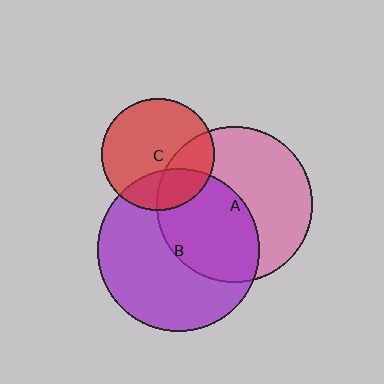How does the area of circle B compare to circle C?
Approximately 2.1 times.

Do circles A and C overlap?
Yes.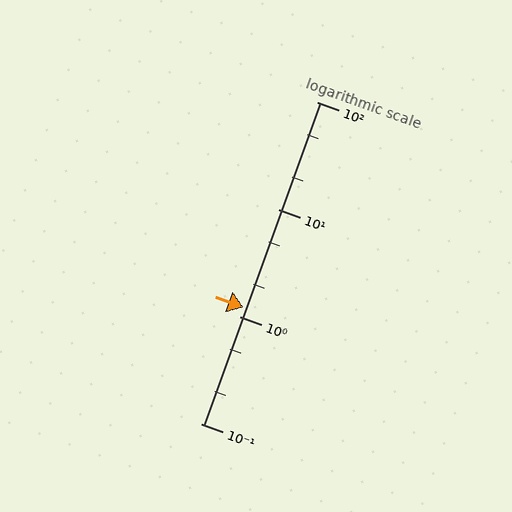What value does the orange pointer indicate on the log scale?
The pointer indicates approximately 1.2.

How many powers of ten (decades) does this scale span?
The scale spans 3 decades, from 0.1 to 100.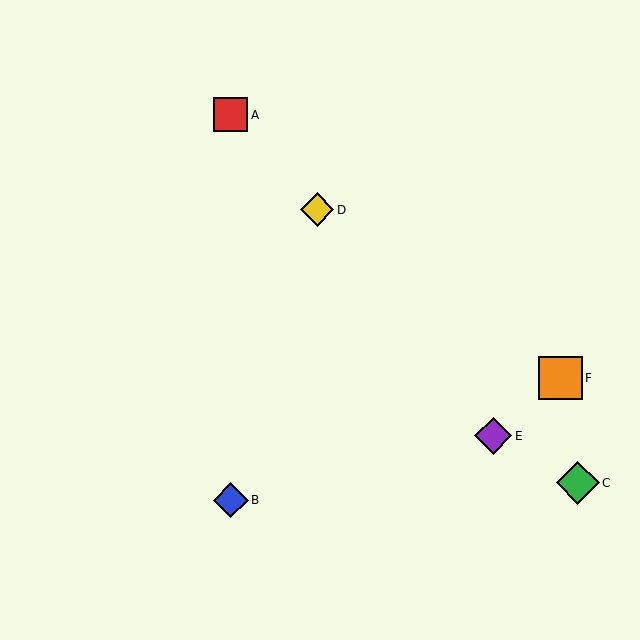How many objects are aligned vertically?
2 objects (A, B) are aligned vertically.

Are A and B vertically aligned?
Yes, both are at x≈231.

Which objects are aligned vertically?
Objects A, B are aligned vertically.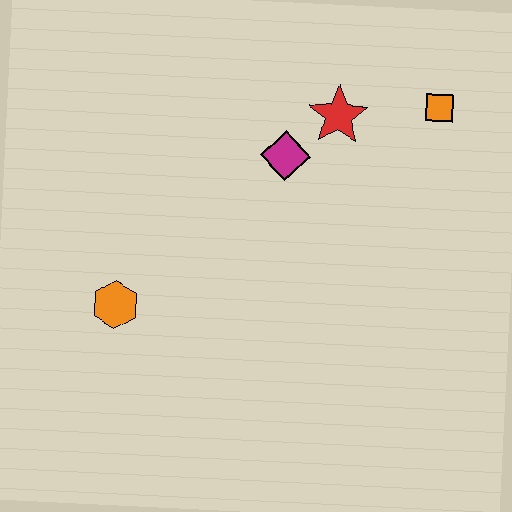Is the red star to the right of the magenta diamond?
Yes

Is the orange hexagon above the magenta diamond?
No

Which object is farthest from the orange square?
The orange hexagon is farthest from the orange square.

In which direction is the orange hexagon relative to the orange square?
The orange hexagon is to the left of the orange square.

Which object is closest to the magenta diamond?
The red star is closest to the magenta diamond.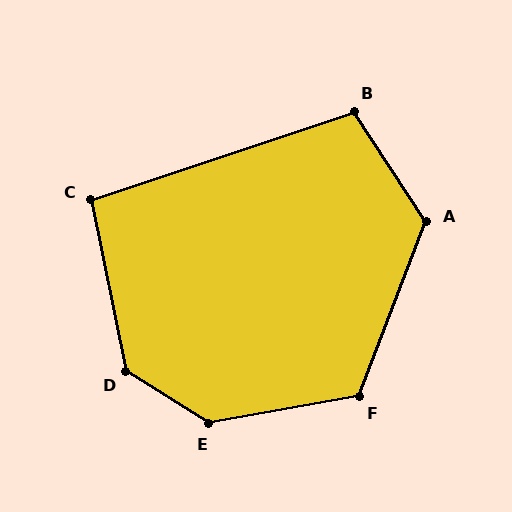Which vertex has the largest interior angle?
E, at approximately 137 degrees.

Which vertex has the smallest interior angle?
C, at approximately 97 degrees.